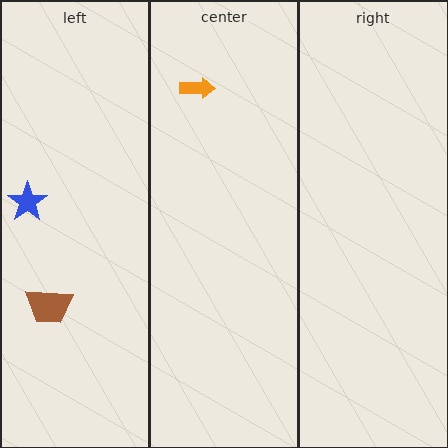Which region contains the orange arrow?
The center region.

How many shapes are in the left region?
2.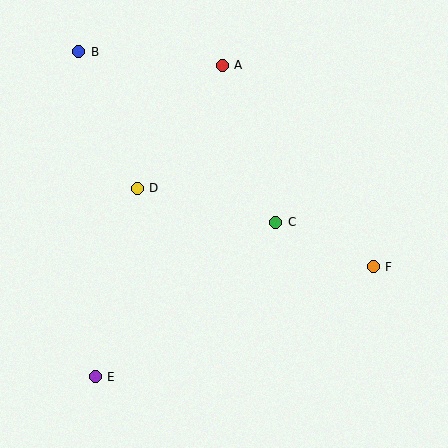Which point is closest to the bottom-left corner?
Point E is closest to the bottom-left corner.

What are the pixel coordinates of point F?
Point F is at (373, 267).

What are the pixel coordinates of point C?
Point C is at (276, 222).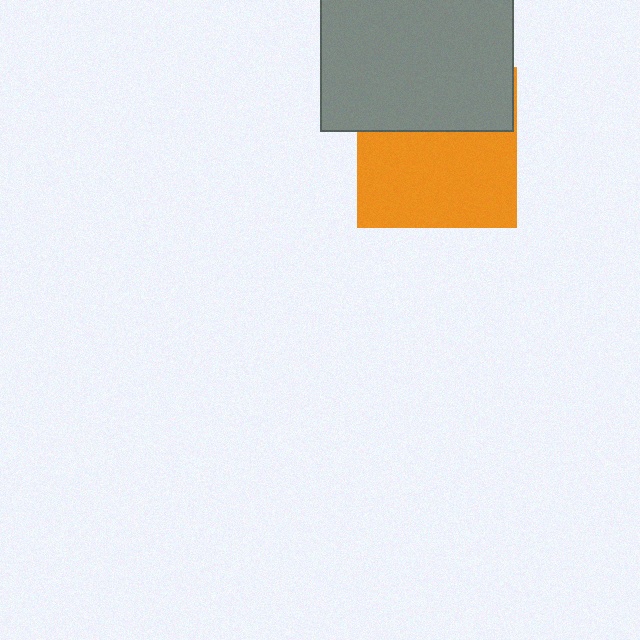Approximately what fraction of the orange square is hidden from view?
Roughly 39% of the orange square is hidden behind the gray rectangle.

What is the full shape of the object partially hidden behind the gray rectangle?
The partially hidden object is an orange square.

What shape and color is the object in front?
The object in front is a gray rectangle.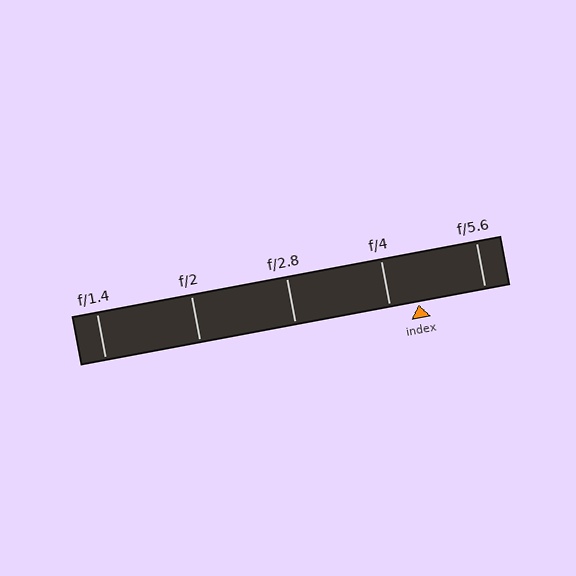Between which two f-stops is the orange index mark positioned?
The index mark is between f/4 and f/5.6.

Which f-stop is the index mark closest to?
The index mark is closest to f/4.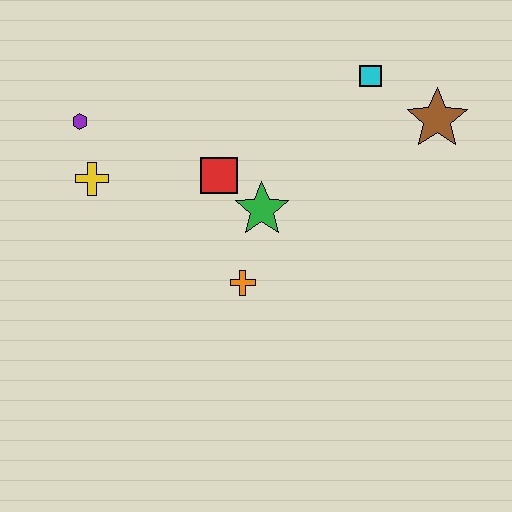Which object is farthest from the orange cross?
The brown star is farthest from the orange cross.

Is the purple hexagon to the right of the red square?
No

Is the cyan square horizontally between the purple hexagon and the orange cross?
No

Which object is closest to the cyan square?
The brown star is closest to the cyan square.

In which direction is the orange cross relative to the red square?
The orange cross is below the red square.